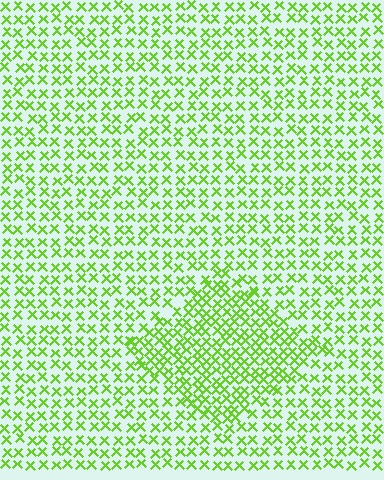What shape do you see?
I see a diamond.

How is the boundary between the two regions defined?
The boundary is defined by a change in element density (approximately 1.7x ratio). All elements are the same color, size, and shape.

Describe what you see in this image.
The image contains small lime elements arranged at two different densities. A diamond-shaped region is visible where the elements are more densely packed than the surrounding area.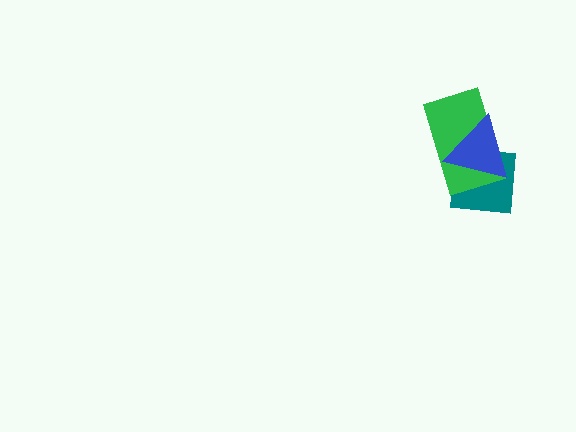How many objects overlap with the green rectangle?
2 objects overlap with the green rectangle.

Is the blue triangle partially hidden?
No, no other shape covers it.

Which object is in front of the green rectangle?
The blue triangle is in front of the green rectangle.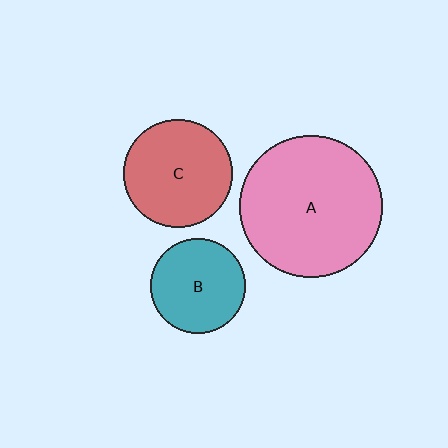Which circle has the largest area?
Circle A (pink).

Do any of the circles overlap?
No, none of the circles overlap.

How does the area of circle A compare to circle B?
Approximately 2.2 times.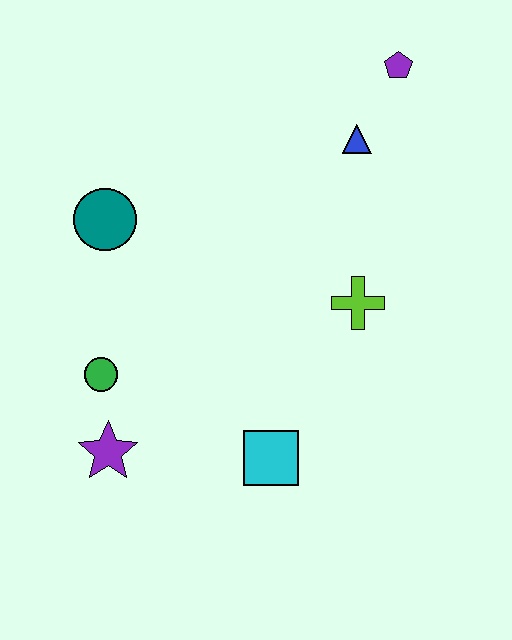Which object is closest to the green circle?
The purple star is closest to the green circle.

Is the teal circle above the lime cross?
Yes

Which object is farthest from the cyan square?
The purple pentagon is farthest from the cyan square.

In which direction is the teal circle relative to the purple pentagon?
The teal circle is to the left of the purple pentagon.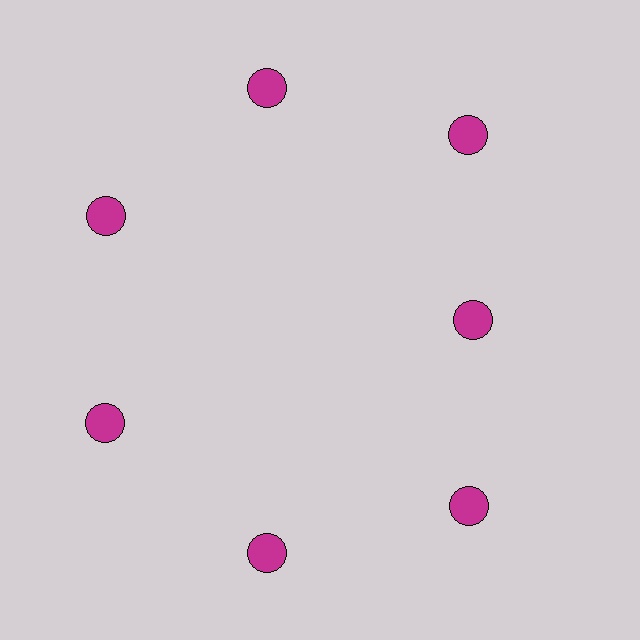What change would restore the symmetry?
The symmetry would be restored by moving it outward, back onto the ring so that all 7 circles sit at equal angles and equal distance from the center.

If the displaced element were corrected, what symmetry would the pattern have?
It would have 7-fold rotational symmetry — the pattern would map onto itself every 51 degrees.